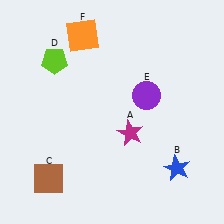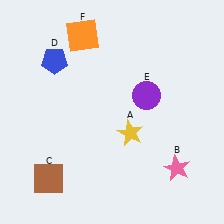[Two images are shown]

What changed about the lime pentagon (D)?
In Image 1, D is lime. In Image 2, it changed to blue.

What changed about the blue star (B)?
In Image 1, B is blue. In Image 2, it changed to pink.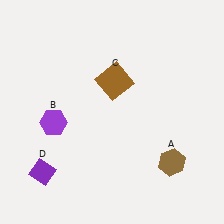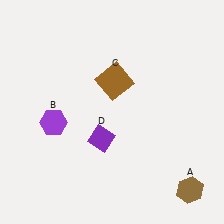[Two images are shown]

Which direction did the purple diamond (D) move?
The purple diamond (D) moved right.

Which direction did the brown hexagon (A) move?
The brown hexagon (A) moved down.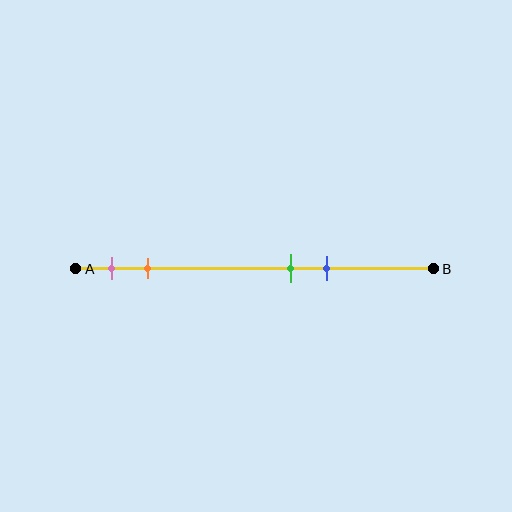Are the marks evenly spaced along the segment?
No, the marks are not evenly spaced.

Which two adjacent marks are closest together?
The green and blue marks are the closest adjacent pair.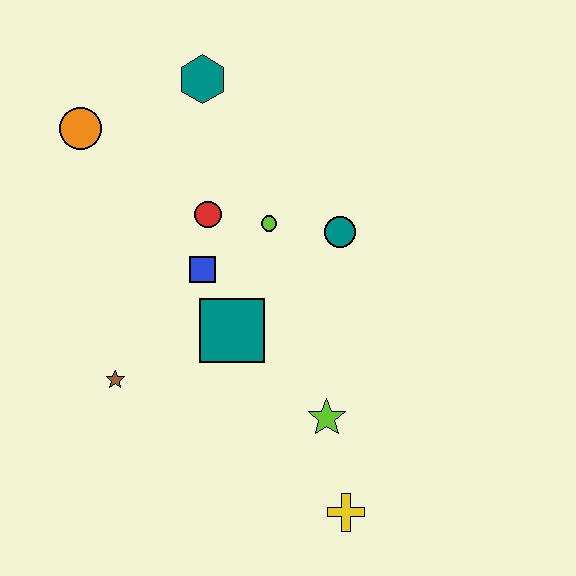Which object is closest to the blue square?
The red circle is closest to the blue square.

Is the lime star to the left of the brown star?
No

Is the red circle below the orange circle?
Yes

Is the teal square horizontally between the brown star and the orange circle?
No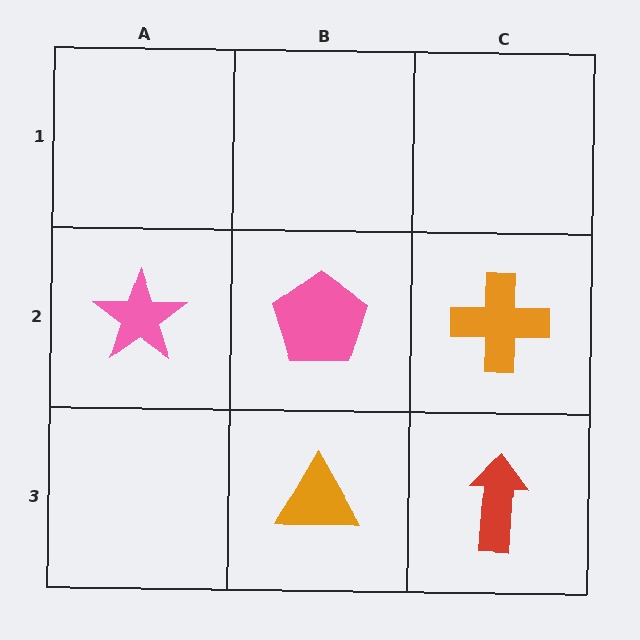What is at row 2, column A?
A pink star.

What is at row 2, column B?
A pink pentagon.